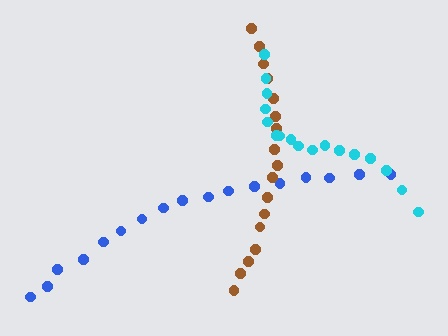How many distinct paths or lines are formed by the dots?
There are 3 distinct paths.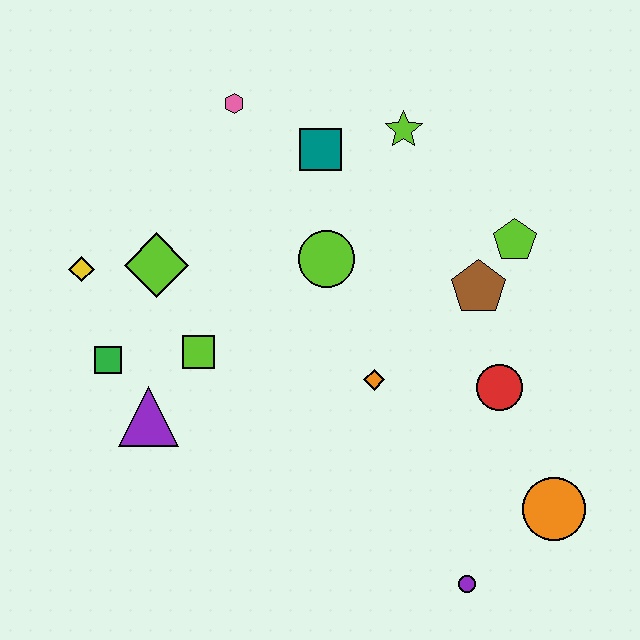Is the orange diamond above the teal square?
No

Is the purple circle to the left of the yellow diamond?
No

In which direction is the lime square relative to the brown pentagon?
The lime square is to the left of the brown pentagon.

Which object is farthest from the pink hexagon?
The purple circle is farthest from the pink hexagon.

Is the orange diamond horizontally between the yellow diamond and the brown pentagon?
Yes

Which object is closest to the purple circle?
The orange circle is closest to the purple circle.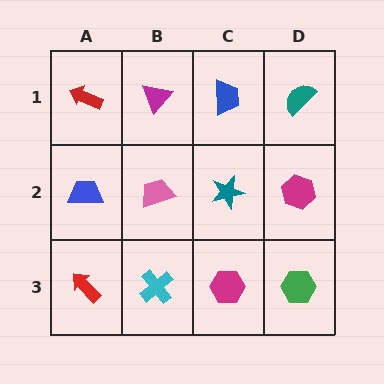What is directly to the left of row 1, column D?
A blue trapezoid.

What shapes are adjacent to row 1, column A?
A blue trapezoid (row 2, column A), a magenta triangle (row 1, column B).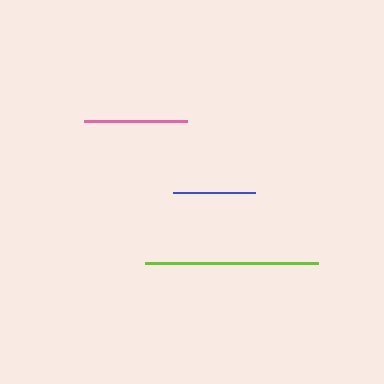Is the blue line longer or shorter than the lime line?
The lime line is longer than the blue line.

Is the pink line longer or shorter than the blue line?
The pink line is longer than the blue line.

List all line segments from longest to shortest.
From longest to shortest: lime, pink, blue.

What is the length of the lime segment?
The lime segment is approximately 173 pixels long.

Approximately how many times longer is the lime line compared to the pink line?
The lime line is approximately 1.7 times the length of the pink line.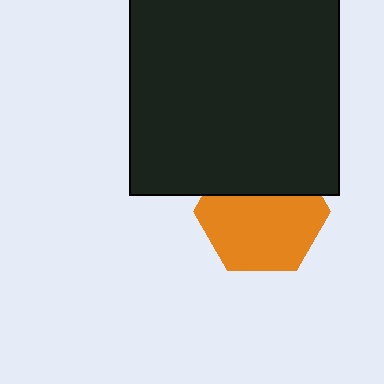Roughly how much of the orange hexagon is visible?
Most of it is visible (roughly 66%).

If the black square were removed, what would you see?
You would see the complete orange hexagon.